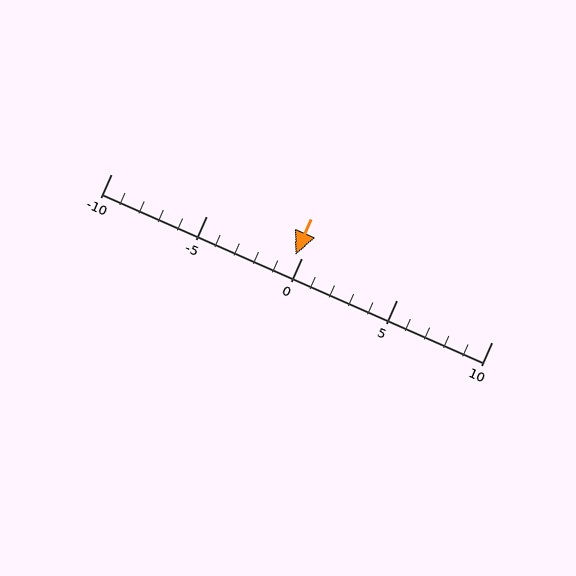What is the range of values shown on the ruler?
The ruler shows values from -10 to 10.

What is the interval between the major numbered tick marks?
The major tick marks are spaced 5 units apart.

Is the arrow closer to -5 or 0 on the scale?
The arrow is closer to 0.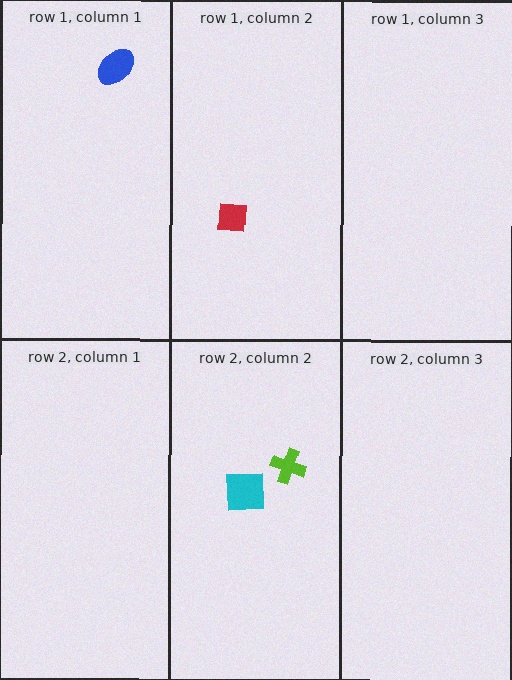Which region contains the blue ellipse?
The row 1, column 1 region.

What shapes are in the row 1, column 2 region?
The red square.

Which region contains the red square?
The row 1, column 2 region.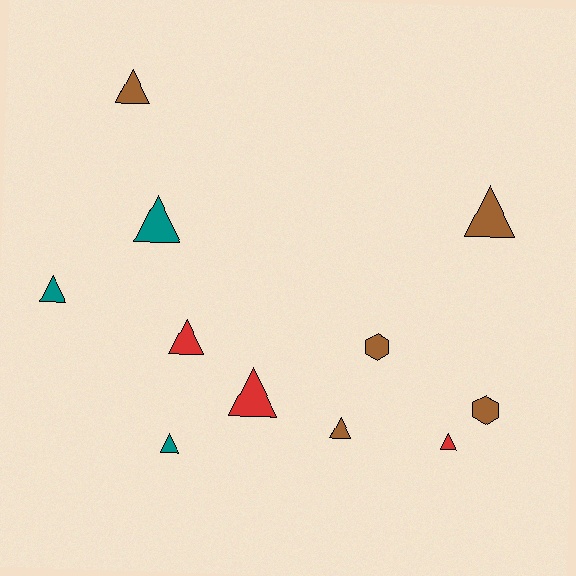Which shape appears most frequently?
Triangle, with 9 objects.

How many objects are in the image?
There are 11 objects.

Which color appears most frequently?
Brown, with 5 objects.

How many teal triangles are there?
There are 3 teal triangles.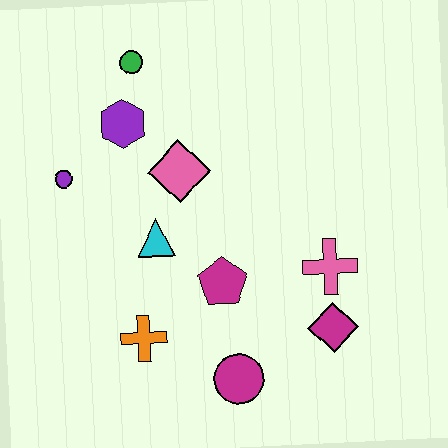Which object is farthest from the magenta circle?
The green circle is farthest from the magenta circle.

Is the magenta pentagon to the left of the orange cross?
No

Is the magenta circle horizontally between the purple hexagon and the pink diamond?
No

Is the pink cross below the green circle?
Yes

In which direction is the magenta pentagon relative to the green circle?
The magenta pentagon is below the green circle.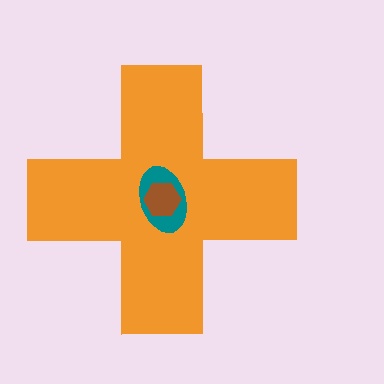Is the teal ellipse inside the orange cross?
Yes.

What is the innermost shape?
The brown hexagon.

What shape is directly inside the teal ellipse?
The brown hexagon.